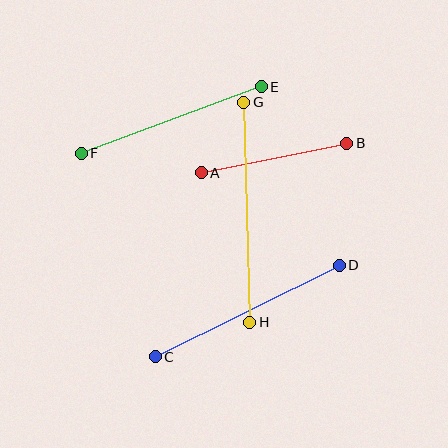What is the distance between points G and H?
The distance is approximately 220 pixels.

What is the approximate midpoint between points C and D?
The midpoint is at approximately (247, 311) pixels.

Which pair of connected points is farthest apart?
Points G and H are farthest apart.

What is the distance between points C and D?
The distance is approximately 205 pixels.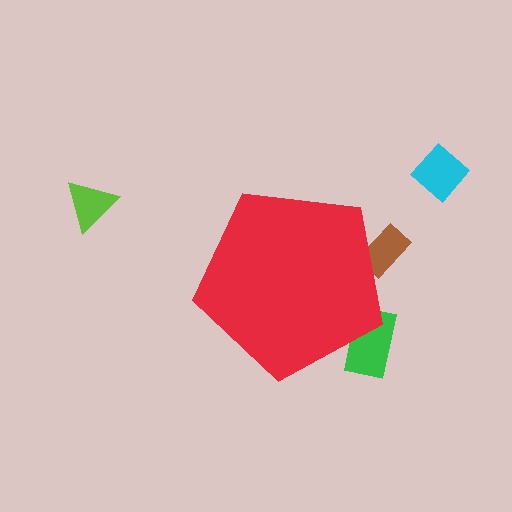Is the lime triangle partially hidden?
No, the lime triangle is fully visible.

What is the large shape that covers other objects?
A red pentagon.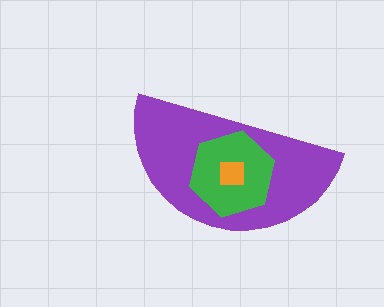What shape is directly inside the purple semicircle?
The green hexagon.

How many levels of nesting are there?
3.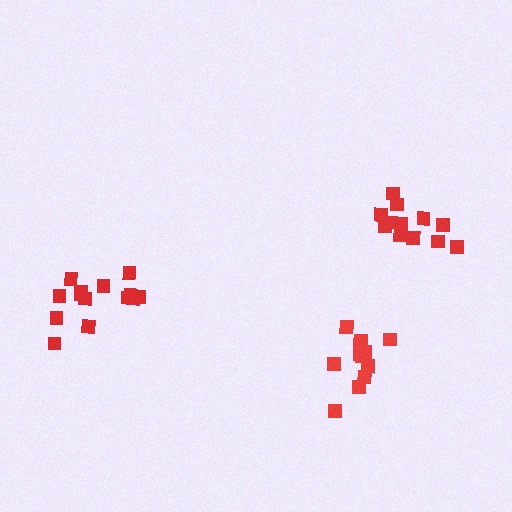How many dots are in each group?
Group 1: 12 dots, Group 2: 14 dots, Group 3: 12 dots (38 total).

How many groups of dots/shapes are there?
There are 3 groups.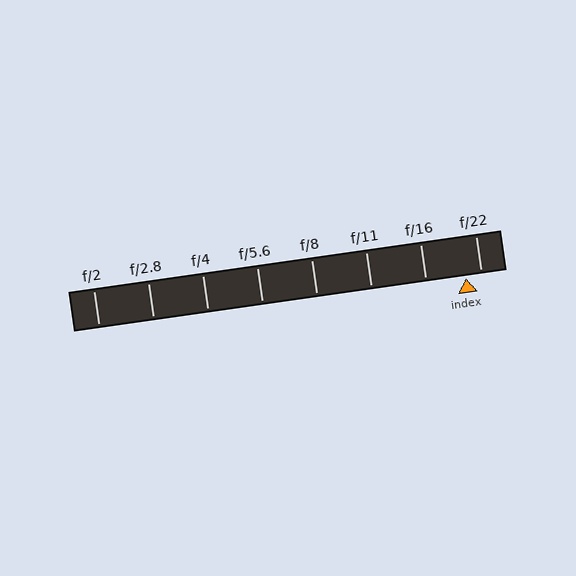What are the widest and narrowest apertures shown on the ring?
The widest aperture shown is f/2 and the narrowest is f/22.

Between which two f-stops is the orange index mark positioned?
The index mark is between f/16 and f/22.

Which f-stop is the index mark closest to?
The index mark is closest to f/22.